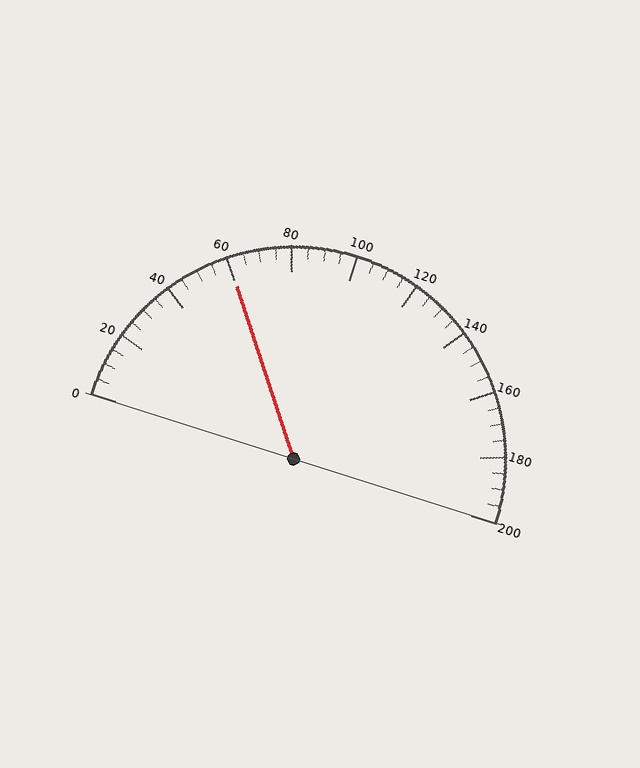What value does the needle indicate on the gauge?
The needle indicates approximately 60.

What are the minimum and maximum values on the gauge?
The gauge ranges from 0 to 200.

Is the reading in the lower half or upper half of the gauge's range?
The reading is in the lower half of the range (0 to 200).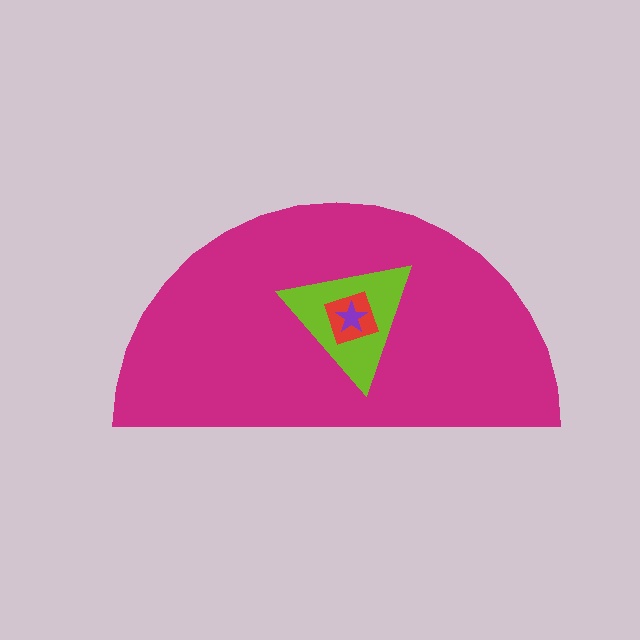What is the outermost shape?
The magenta semicircle.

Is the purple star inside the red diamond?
Yes.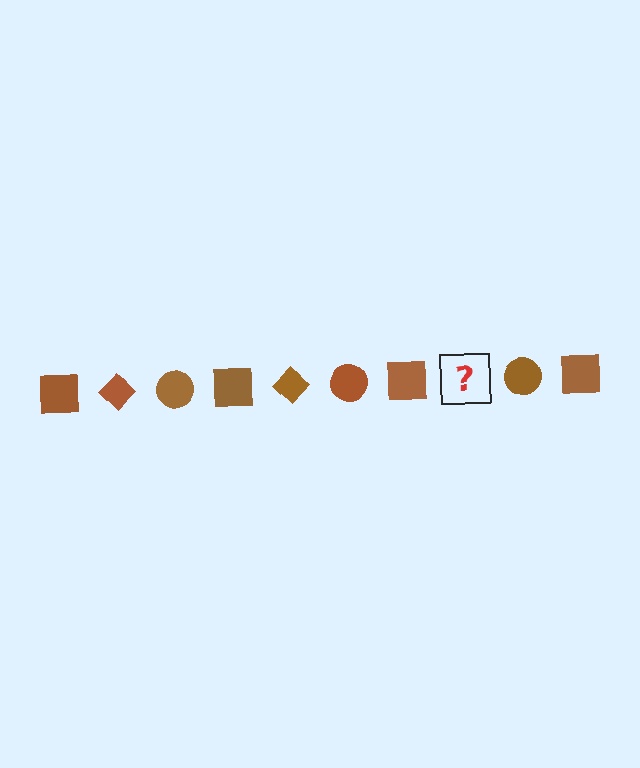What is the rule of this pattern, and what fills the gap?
The rule is that the pattern cycles through square, diamond, circle shapes in brown. The gap should be filled with a brown diamond.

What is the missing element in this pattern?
The missing element is a brown diamond.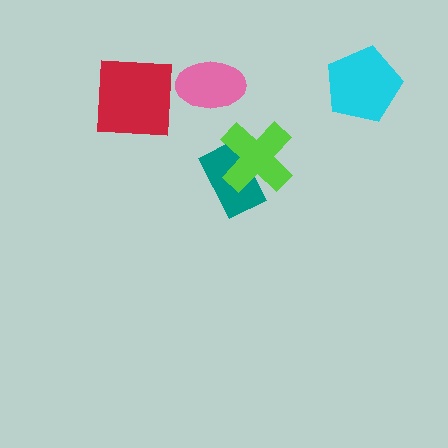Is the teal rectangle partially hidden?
Yes, it is partially covered by another shape.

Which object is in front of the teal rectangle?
The lime cross is in front of the teal rectangle.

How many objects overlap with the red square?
0 objects overlap with the red square.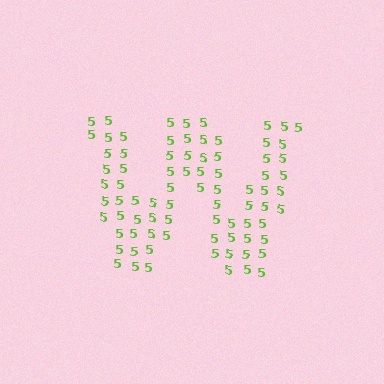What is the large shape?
The large shape is the letter W.